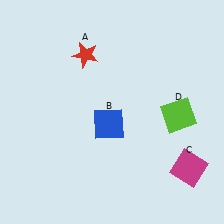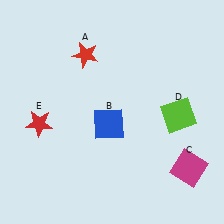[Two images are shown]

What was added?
A red star (E) was added in Image 2.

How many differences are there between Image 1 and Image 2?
There is 1 difference between the two images.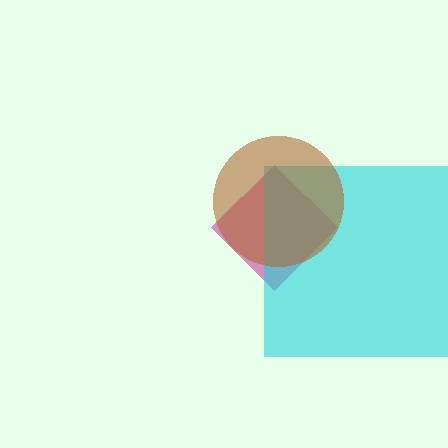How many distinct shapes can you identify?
There are 3 distinct shapes: a magenta diamond, a cyan square, a brown circle.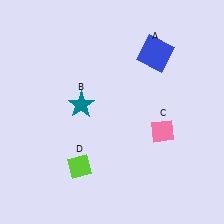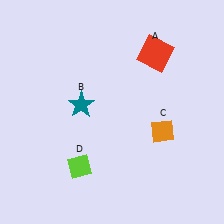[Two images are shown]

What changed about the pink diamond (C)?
In Image 1, C is pink. In Image 2, it changed to orange.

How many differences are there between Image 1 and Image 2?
There are 2 differences between the two images.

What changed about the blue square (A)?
In Image 1, A is blue. In Image 2, it changed to red.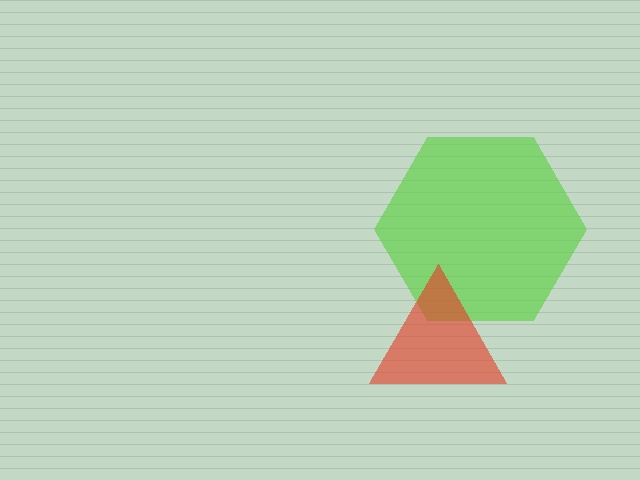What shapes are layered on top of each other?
The layered shapes are: a lime hexagon, a red triangle.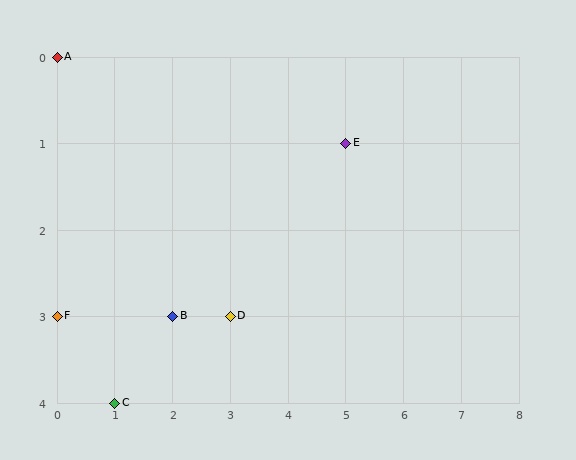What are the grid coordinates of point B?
Point B is at grid coordinates (2, 3).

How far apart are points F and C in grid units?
Points F and C are 1 column and 1 row apart (about 1.4 grid units diagonally).